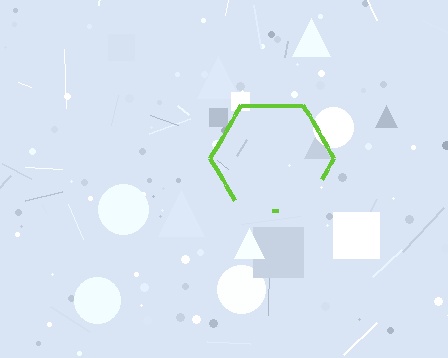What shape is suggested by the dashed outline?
The dashed outline suggests a hexagon.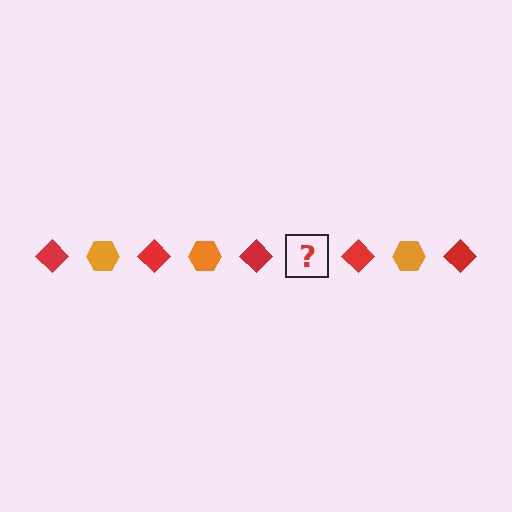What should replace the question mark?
The question mark should be replaced with an orange hexagon.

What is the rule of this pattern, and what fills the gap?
The rule is that the pattern alternates between red diamond and orange hexagon. The gap should be filled with an orange hexagon.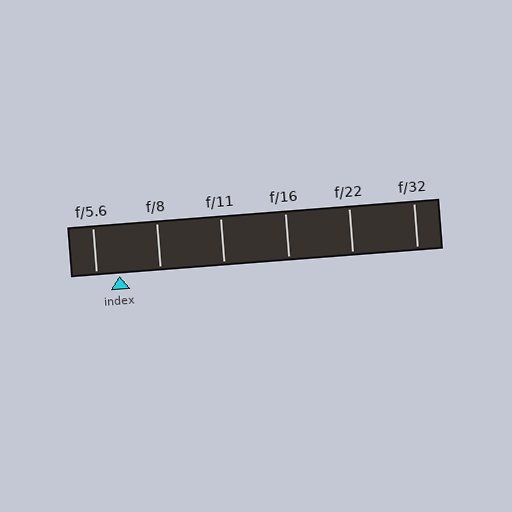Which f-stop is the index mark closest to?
The index mark is closest to f/5.6.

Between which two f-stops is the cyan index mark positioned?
The index mark is between f/5.6 and f/8.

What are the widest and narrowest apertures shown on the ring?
The widest aperture shown is f/5.6 and the narrowest is f/32.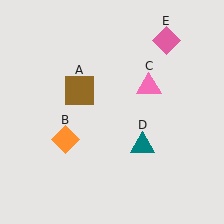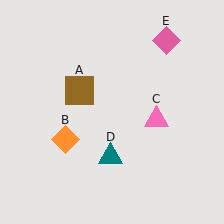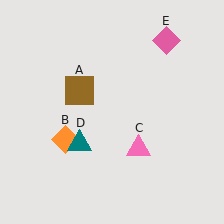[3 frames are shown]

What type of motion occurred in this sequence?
The pink triangle (object C), teal triangle (object D) rotated clockwise around the center of the scene.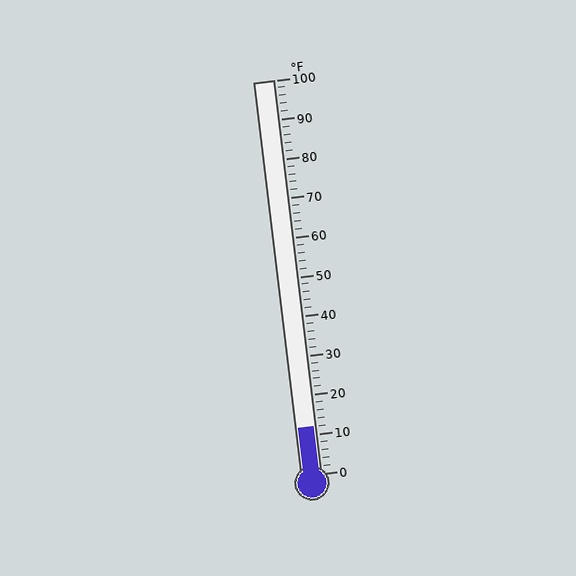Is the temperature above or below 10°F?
The temperature is above 10°F.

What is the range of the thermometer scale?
The thermometer scale ranges from 0°F to 100°F.